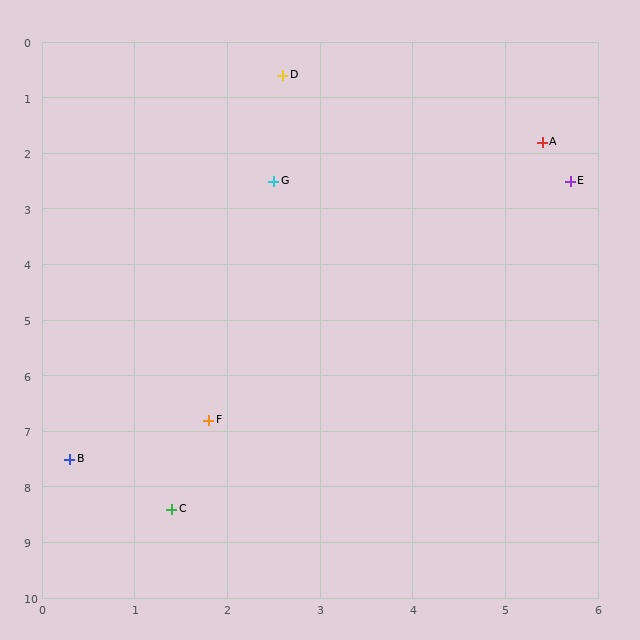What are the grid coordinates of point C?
Point C is at approximately (1.4, 8.4).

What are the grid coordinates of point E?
Point E is at approximately (5.7, 2.5).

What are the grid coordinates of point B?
Point B is at approximately (0.3, 7.5).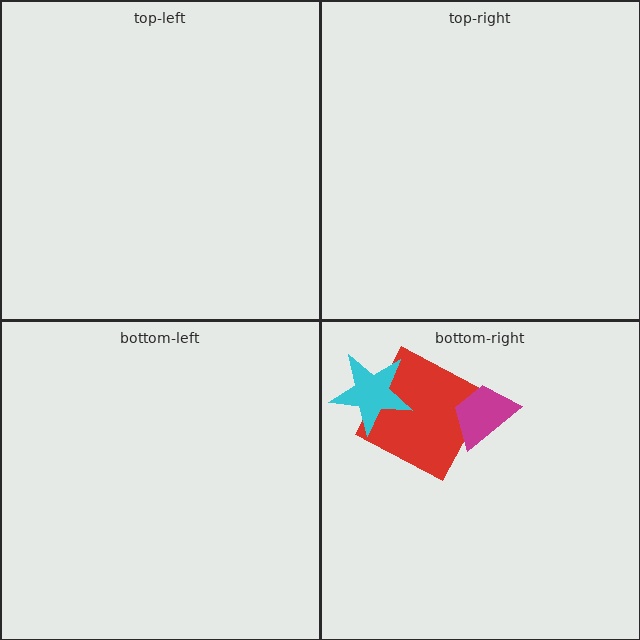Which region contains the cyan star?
The bottom-right region.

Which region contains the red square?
The bottom-right region.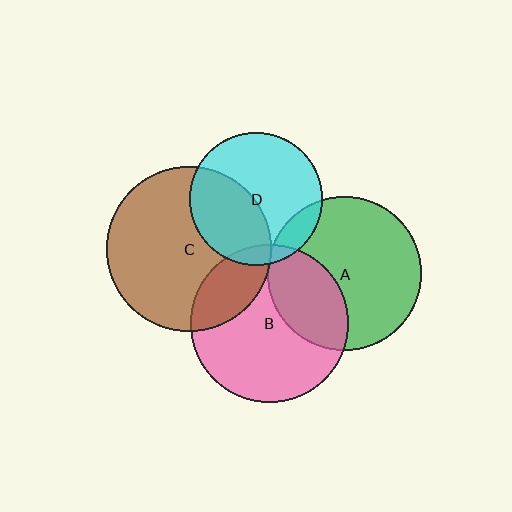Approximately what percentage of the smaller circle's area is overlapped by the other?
Approximately 30%.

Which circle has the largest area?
Circle C (brown).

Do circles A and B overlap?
Yes.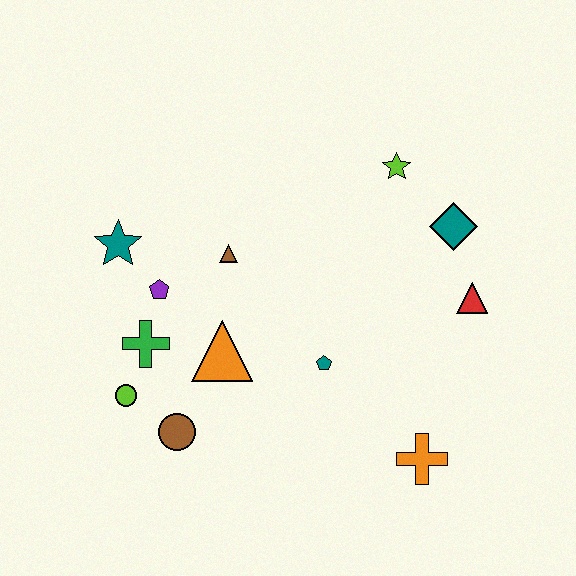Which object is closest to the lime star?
The teal diamond is closest to the lime star.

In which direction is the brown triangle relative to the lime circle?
The brown triangle is above the lime circle.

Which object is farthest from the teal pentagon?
The teal star is farthest from the teal pentagon.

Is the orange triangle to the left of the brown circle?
No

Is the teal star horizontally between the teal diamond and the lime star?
No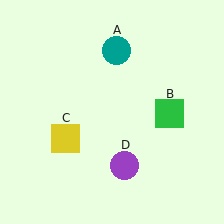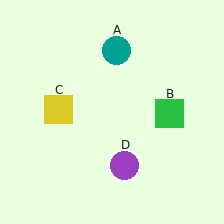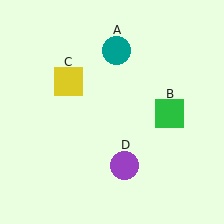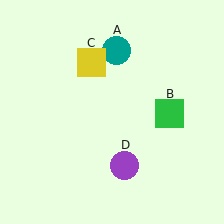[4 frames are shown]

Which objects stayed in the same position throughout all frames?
Teal circle (object A) and green square (object B) and purple circle (object D) remained stationary.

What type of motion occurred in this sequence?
The yellow square (object C) rotated clockwise around the center of the scene.